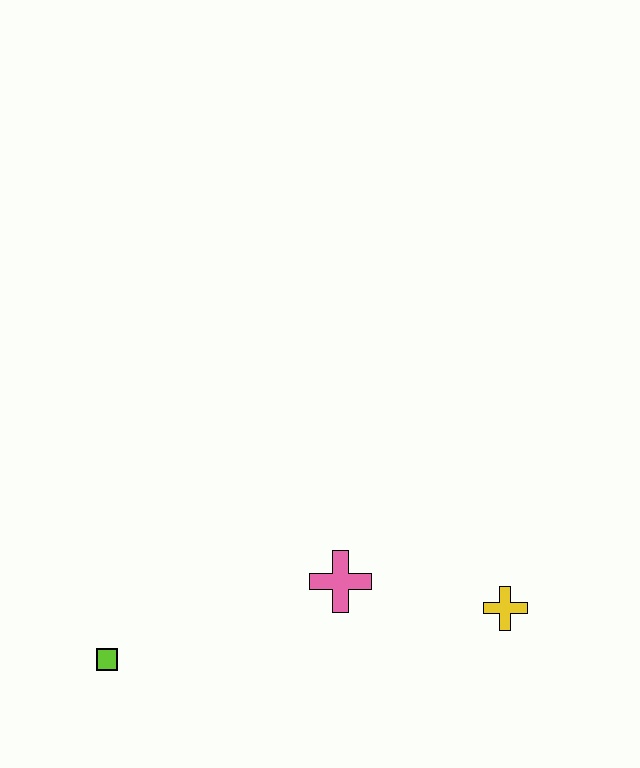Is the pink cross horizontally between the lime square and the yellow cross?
Yes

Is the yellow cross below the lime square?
No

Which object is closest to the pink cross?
The yellow cross is closest to the pink cross.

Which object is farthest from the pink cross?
The lime square is farthest from the pink cross.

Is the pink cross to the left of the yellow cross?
Yes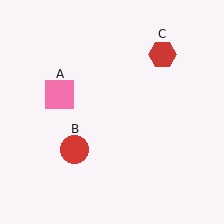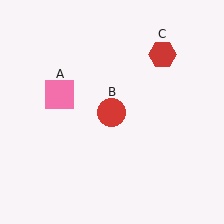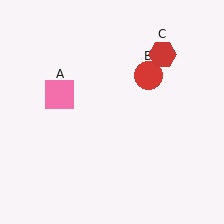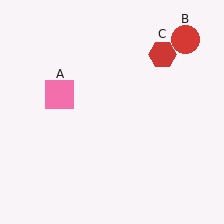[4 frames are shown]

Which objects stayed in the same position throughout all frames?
Pink square (object A) and red hexagon (object C) remained stationary.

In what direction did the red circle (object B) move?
The red circle (object B) moved up and to the right.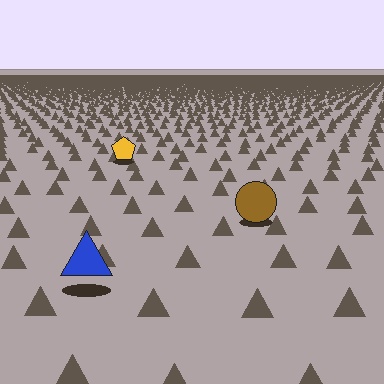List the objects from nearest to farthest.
From nearest to farthest: the blue triangle, the brown circle, the yellow pentagon.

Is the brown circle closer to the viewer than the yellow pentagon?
Yes. The brown circle is closer — you can tell from the texture gradient: the ground texture is coarser near it.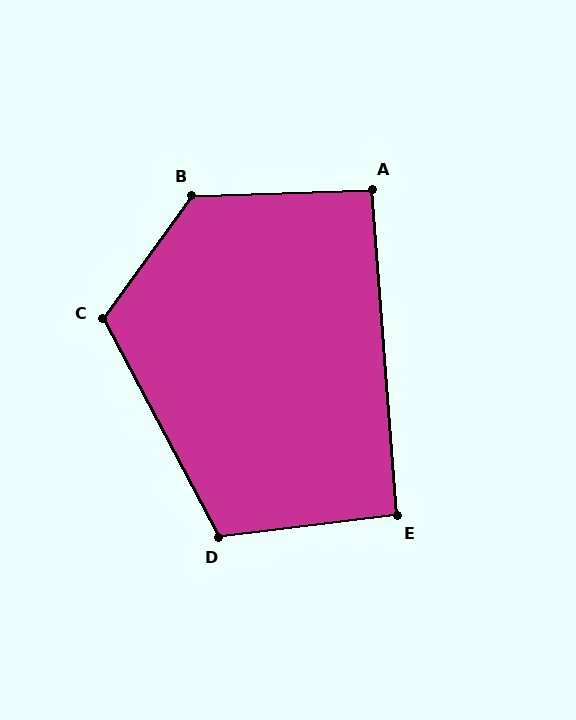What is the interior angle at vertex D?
Approximately 111 degrees (obtuse).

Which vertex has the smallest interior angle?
A, at approximately 92 degrees.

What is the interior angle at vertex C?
Approximately 116 degrees (obtuse).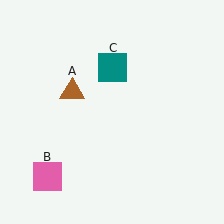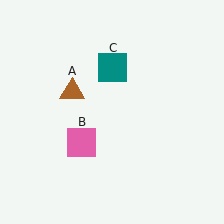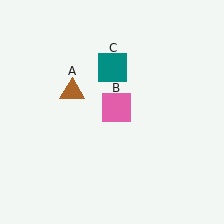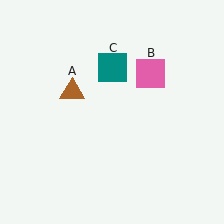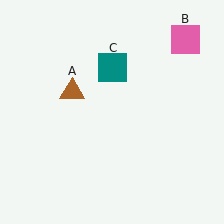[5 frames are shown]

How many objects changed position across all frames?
1 object changed position: pink square (object B).